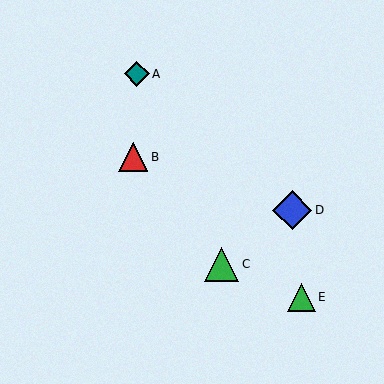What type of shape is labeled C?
Shape C is a green triangle.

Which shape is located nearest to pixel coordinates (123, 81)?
The teal diamond (labeled A) at (137, 74) is nearest to that location.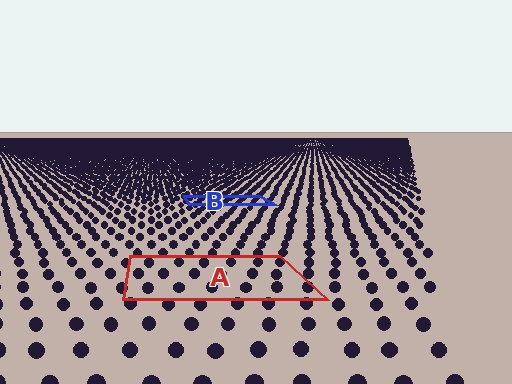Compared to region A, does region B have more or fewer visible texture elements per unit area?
Region B has more texture elements per unit area — they are packed more densely because it is farther away.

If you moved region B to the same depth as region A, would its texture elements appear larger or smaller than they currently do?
They would appear larger. At a closer depth, the same texture elements are projected at a bigger on-screen size.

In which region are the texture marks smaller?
The texture marks are smaller in region B, because it is farther away.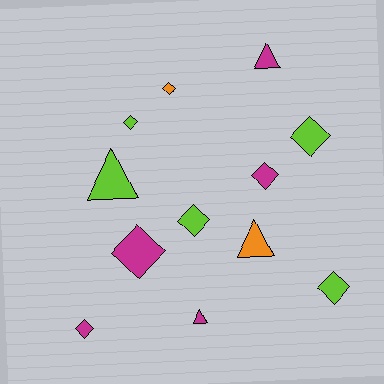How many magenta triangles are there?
There are 2 magenta triangles.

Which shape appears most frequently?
Diamond, with 8 objects.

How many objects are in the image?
There are 12 objects.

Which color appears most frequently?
Magenta, with 5 objects.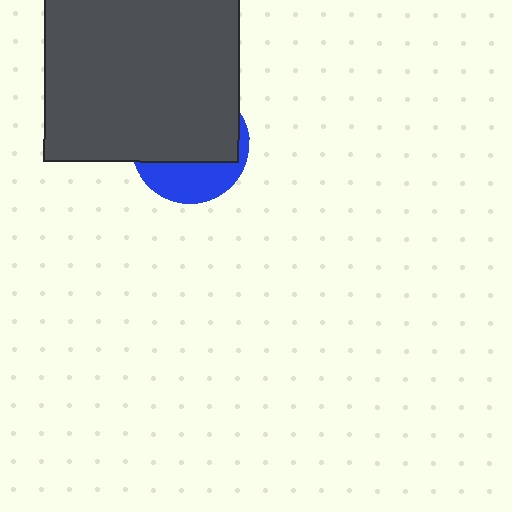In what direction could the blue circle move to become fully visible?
The blue circle could move down. That would shift it out from behind the dark gray square entirely.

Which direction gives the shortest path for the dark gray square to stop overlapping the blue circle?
Moving up gives the shortest separation.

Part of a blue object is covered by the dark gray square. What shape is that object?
It is a circle.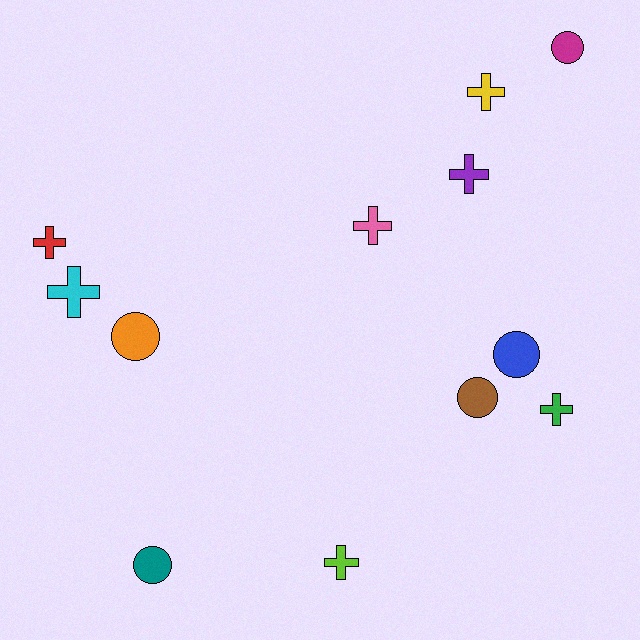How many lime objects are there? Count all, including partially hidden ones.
There is 1 lime object.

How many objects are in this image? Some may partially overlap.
There are 12 objects.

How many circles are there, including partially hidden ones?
There are 5 circles.